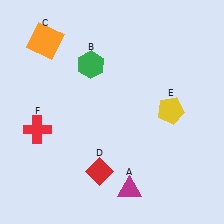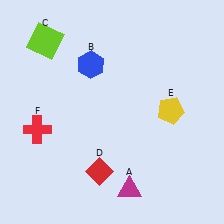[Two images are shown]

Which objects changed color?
B changed from green to blue. C changed from orange to lime.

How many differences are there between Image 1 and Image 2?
There are 2 differences between the two images.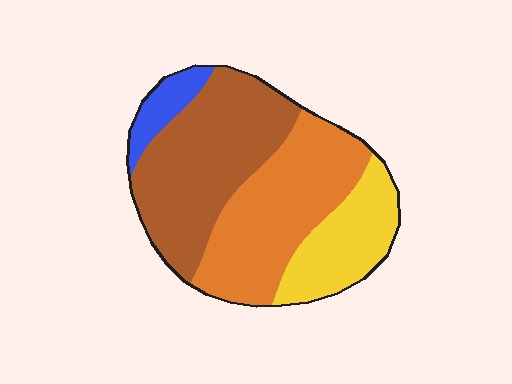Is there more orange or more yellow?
Orange.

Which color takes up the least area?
Blue, at roughly 5%.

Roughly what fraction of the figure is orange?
Orange takes up about one third (1/3) of the figure.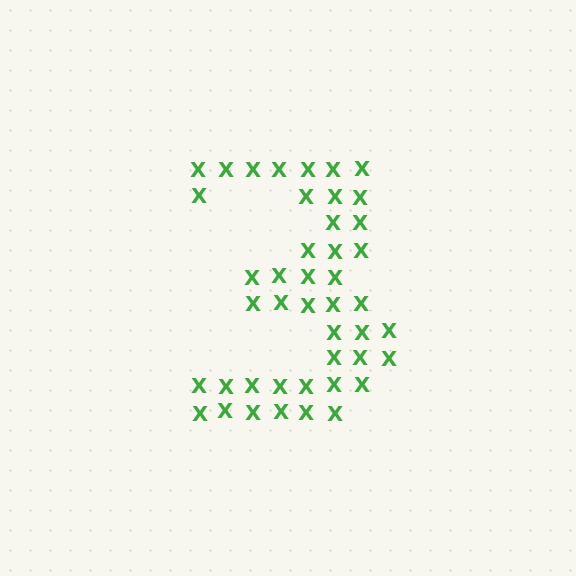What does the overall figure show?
The overall figure shows the digit 3.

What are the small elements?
The small elements are letter X's.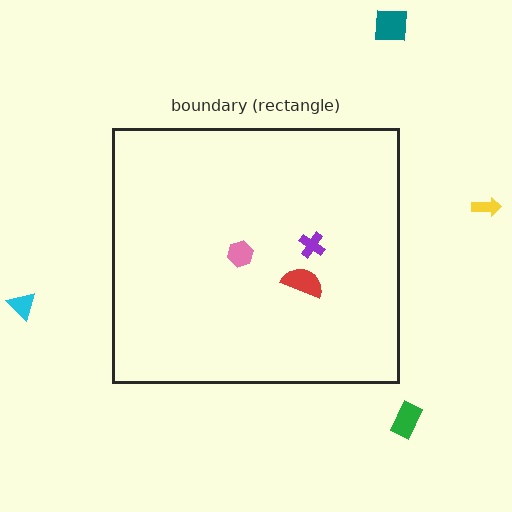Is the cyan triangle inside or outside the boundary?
Outside.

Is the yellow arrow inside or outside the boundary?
Outside.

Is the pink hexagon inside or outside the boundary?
Inside.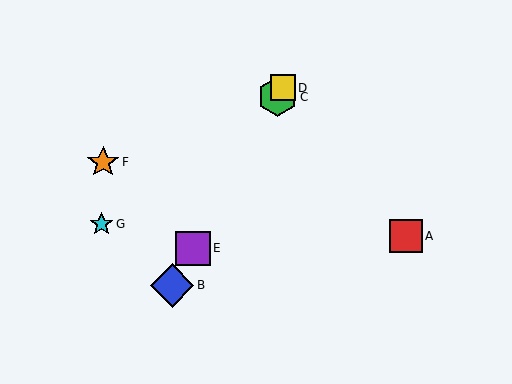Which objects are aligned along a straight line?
Objects B, C, D, E are aligned along a straight line.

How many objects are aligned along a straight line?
4 objects (B, C, D, E) are aligned along a straight line.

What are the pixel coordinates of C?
Object C is at (277, 97).